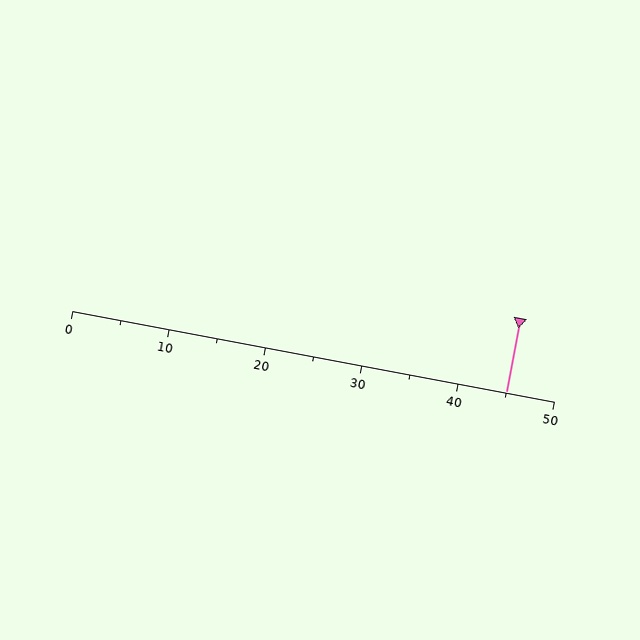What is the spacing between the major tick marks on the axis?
The major ticks are spaced 10 apart.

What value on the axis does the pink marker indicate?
The marker indicates approximately 45.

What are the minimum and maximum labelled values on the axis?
The axis runs from 0 to 50.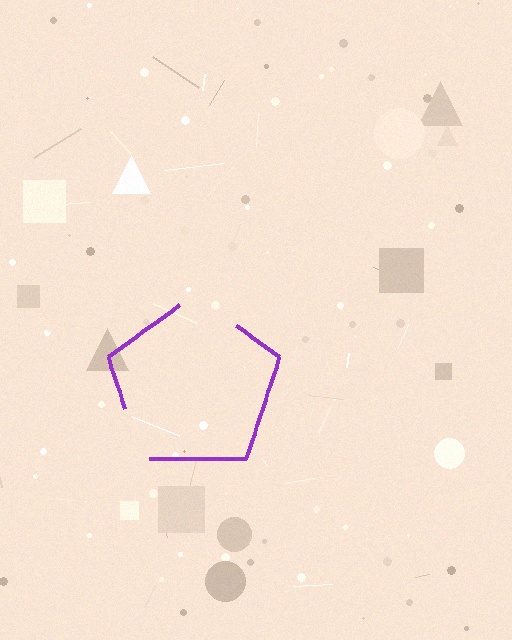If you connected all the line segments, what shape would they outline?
They would outline a pentagon.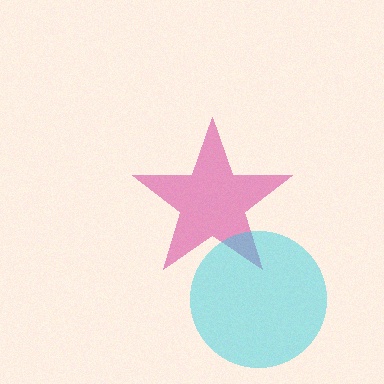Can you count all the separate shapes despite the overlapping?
Yes, there are 2 separate shapes.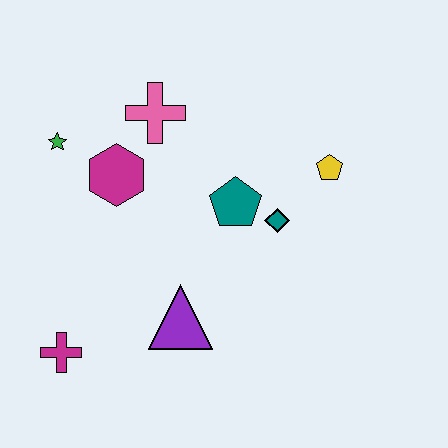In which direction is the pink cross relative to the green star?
The pink cross is to the right of the green star.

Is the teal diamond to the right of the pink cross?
Yes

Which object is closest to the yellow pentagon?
The teal diamond is closest to the yellow pentagon.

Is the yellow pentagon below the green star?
Yes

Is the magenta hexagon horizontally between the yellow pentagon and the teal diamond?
No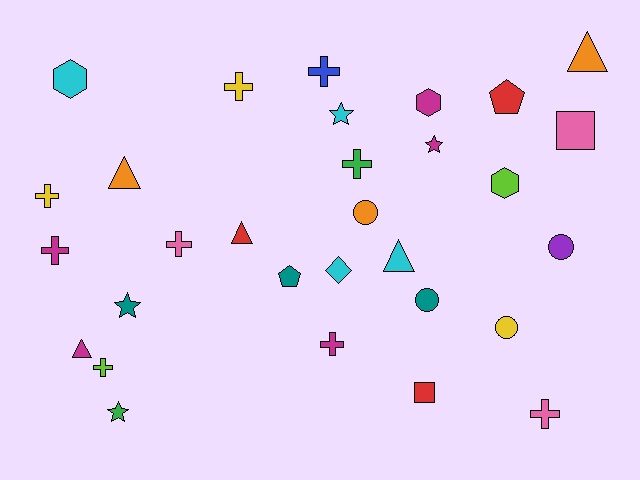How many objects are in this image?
There are 30 objects.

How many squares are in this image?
There are 2 squares.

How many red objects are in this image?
There are 3 red objects.